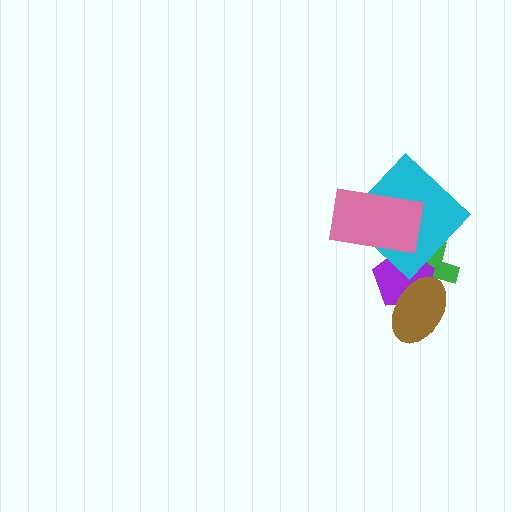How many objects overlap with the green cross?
3 objects overlap with the green cross.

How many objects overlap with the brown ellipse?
2 objects overlap with the brown ellipse.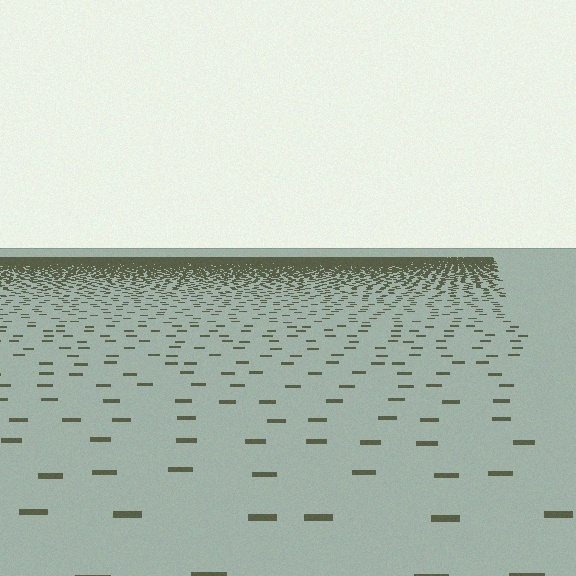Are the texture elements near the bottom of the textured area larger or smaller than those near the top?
Larger. Near the bottom, elements are closer to the viewer and appear at a bigger on-screen size.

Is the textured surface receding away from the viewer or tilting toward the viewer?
The surface is receding away from the viewer. Texture elements get smaller and denser toward the top.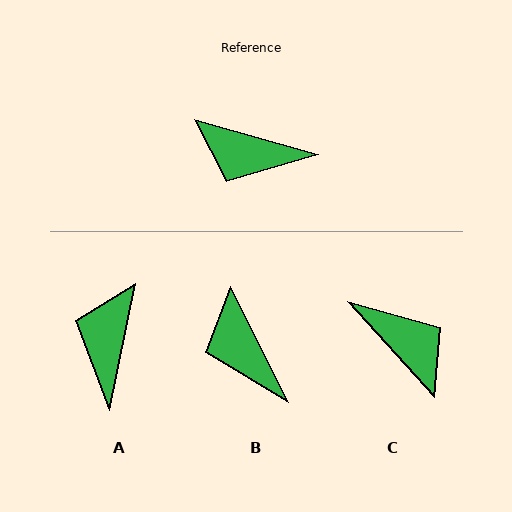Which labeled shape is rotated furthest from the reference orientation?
C, about 148 degrees away.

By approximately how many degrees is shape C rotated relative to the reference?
Approximately 148 degrees counter-clockwise.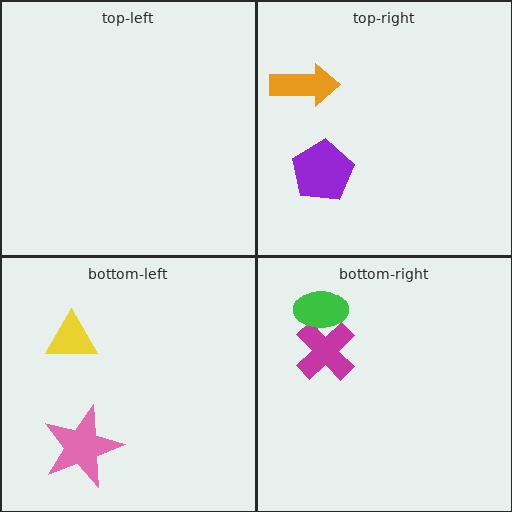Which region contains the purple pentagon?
The top-right region.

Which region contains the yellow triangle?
The bottom-left region.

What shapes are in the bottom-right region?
The magenta cross, the green ellipse.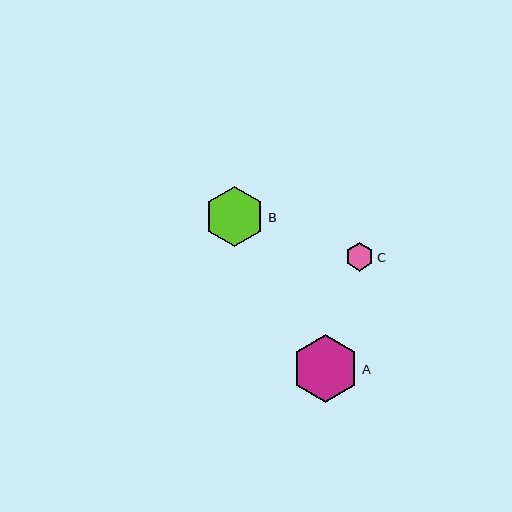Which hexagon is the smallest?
Hexagon C is the smallest with a size of approximately 28 pixels.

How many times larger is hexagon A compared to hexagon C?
Hexagon A is approximately 2.4 times the size of hexagon C.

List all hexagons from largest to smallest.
From largest to smallest: A, B, C.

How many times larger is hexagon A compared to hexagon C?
Hexagon A is approximately 2.4 times the size of hexagon C.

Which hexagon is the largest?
Hexagon A is the largest with a size of approximately 68 pixels.